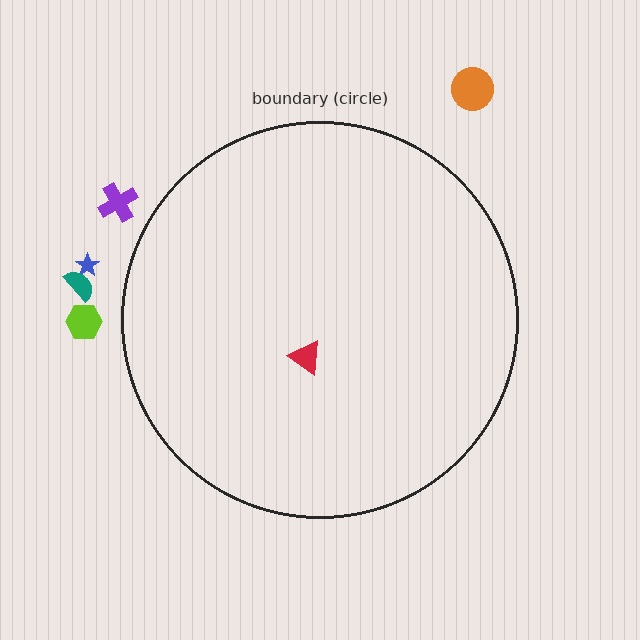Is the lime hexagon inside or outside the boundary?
Outside.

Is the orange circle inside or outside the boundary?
Outside.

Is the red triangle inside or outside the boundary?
Inside.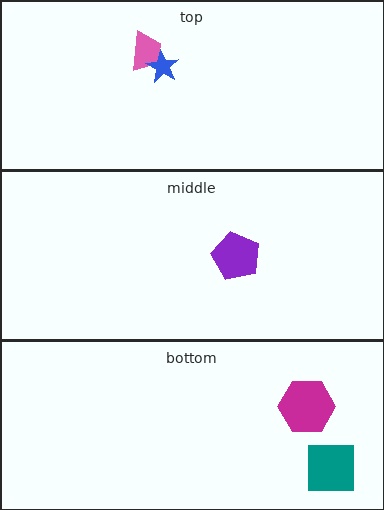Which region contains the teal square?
The bottom region.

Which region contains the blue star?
The top region.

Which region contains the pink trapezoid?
The top region.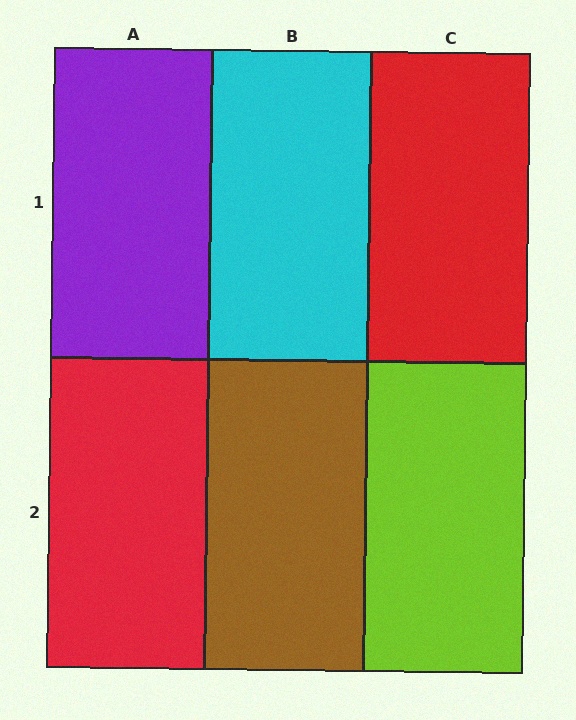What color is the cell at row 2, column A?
Red.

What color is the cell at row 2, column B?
Brown.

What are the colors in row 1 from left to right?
Purple, cyan, red.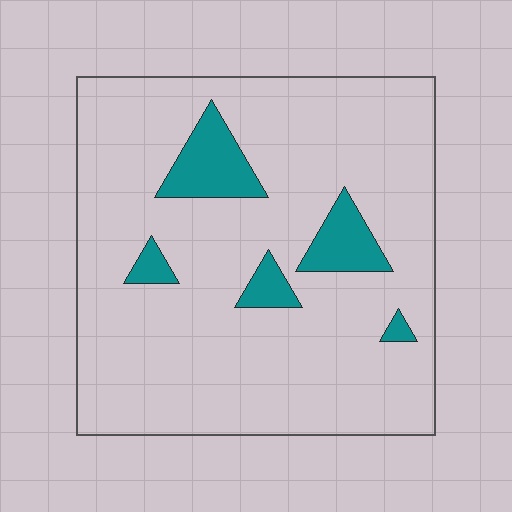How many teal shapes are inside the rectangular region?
5.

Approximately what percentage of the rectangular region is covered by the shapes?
Approximately 10%.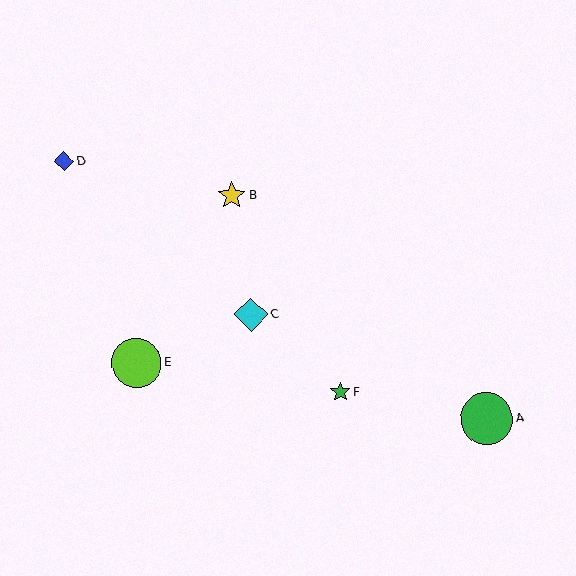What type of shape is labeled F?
Shape F is a green star.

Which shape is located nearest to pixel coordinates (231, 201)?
The yellow star (labeled B) at (232, 195) is nearest to that location.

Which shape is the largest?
The green circle (labeled A) is the largest.